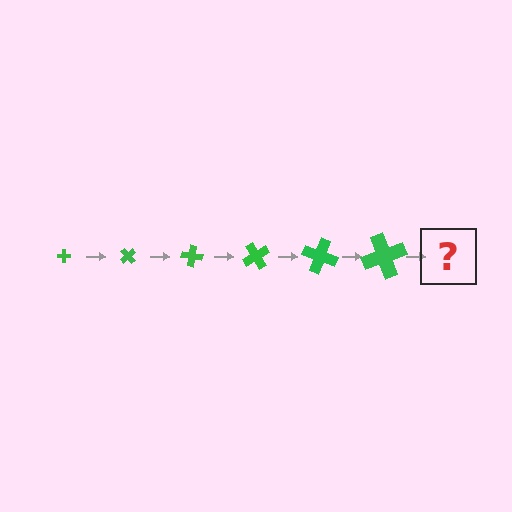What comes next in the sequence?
The next element should be a cross, larger than the previous one and rotated 300 degrees from the start.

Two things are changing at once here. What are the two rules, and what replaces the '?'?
The two rules are that the cross grows larger each step and it rotates 50 degrees each step. The '?' should be a cross, larger than the previous one and rotated 300 degrees from the start.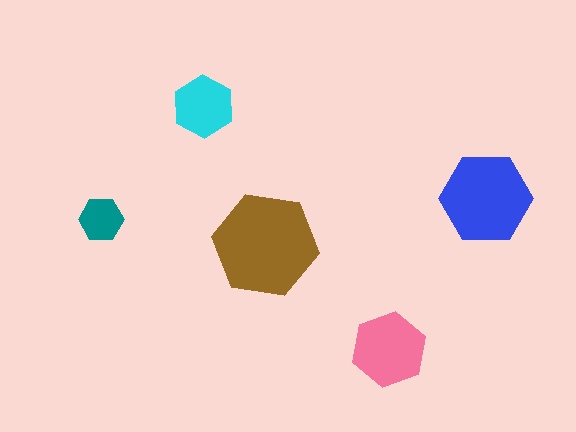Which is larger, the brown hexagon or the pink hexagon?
The brown one.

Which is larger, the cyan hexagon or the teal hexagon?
The cyan one.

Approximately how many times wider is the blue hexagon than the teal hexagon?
About 2 times wider.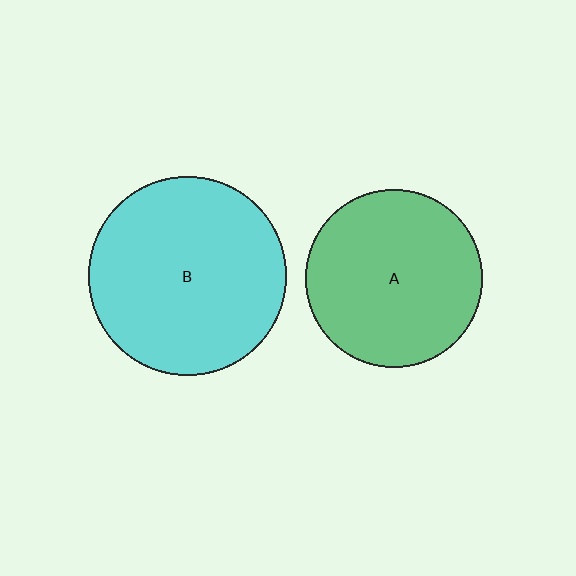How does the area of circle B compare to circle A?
Approximately 1.3 times.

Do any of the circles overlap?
No, none of the circles overlap.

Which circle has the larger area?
Circle B (cyan).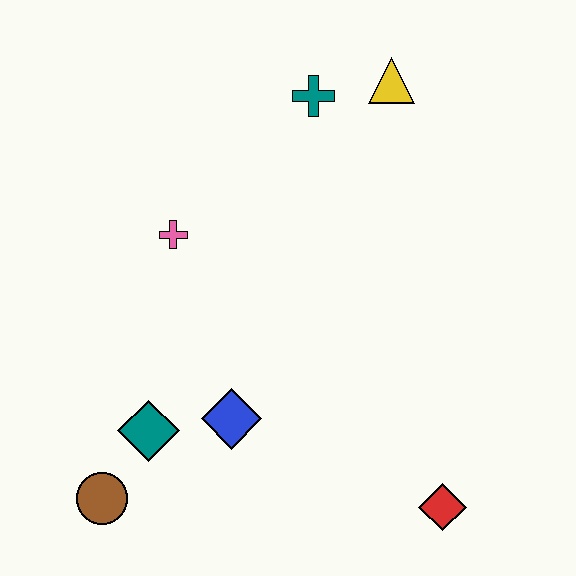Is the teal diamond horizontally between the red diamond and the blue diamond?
No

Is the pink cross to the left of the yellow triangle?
Yes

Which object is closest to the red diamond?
The blue diamond is closest to the red diamond.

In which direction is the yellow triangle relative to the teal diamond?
The yellow triangle is above the teal diamond.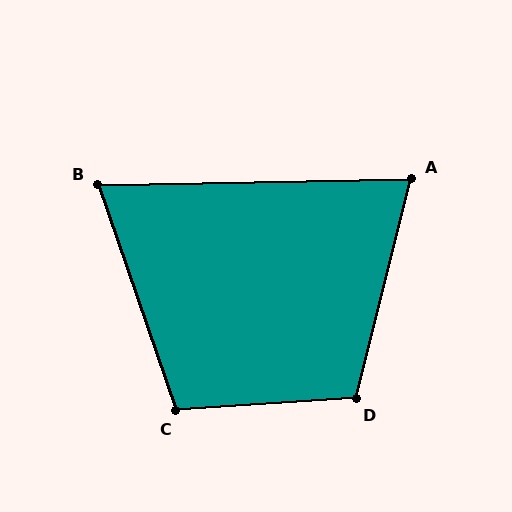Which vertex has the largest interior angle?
D, at approximately 108 degrees.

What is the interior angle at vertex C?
Approximately 105 degrees (obtuse).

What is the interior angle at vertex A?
Approximately 75 degrees (acute).